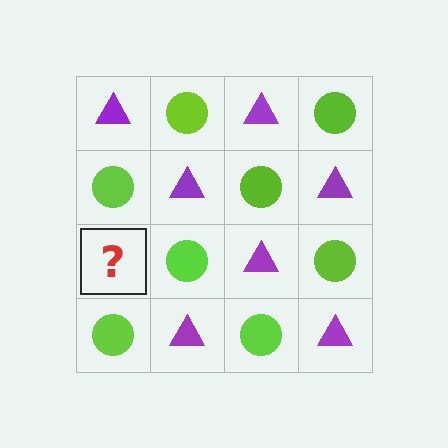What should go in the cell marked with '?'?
The missing cell should contain a purple triangle.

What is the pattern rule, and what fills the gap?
The rule is that it alternates purple triangle and lime circle in a checkerboard pattern. The gap should be filled with a purple triangle.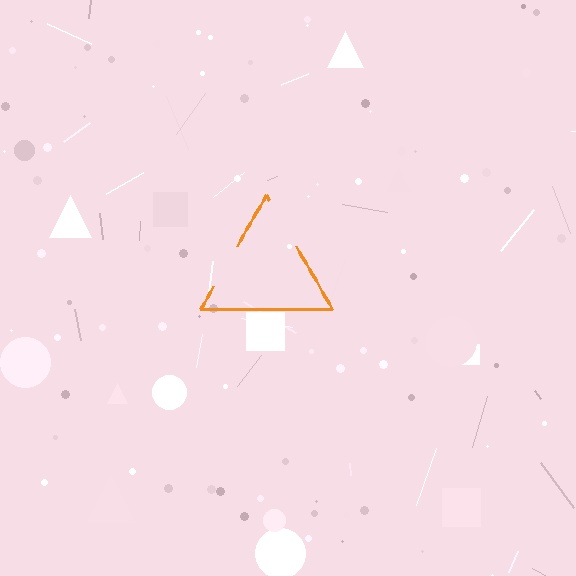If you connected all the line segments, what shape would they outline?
They would outline a triangle.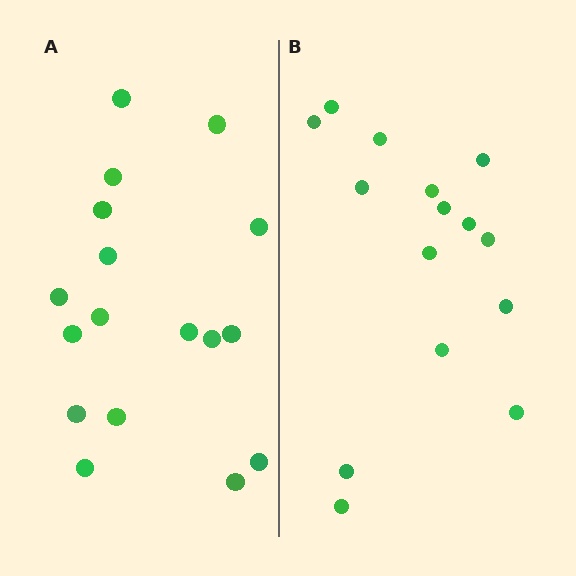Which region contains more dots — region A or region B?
Region A (the left region) has more dots.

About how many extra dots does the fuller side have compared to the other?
Region A has just a few more — roughly 2 or 3 more dots than region B.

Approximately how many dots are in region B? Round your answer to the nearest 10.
About 20 dots. (The exact count is 15, which rounds to 20.)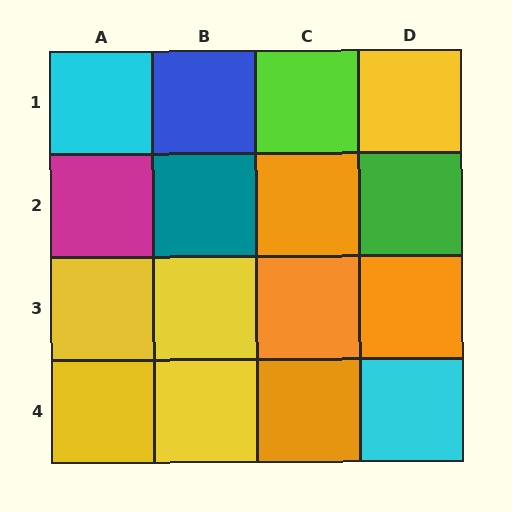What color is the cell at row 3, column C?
Orange.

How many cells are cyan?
2 cells are cyan.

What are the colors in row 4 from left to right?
Yellow, yellow, orange, cyan.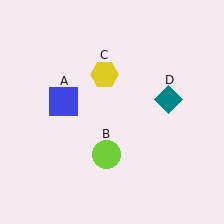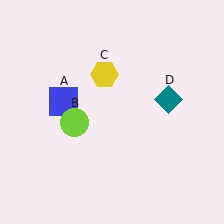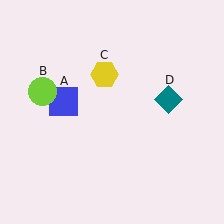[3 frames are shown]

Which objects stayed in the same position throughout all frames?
Blue square (object A) and yellow hexagon (object C) and teal diamond (object D) remained stationary.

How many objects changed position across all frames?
1 object changed position: lime circle (object B).